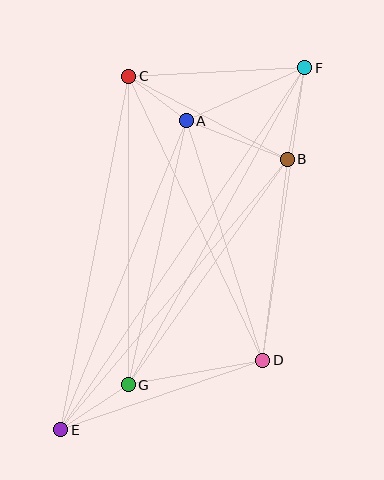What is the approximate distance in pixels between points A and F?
The distance between A and F is approximately 130 pixels.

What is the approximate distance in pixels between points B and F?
The distance between B and F is approximately 93 pixels.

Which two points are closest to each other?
Points A and C are closest to each other.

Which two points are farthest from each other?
Points E and F are farthest from each other.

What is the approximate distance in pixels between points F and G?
The distance between F and G is approximately 362 pixels.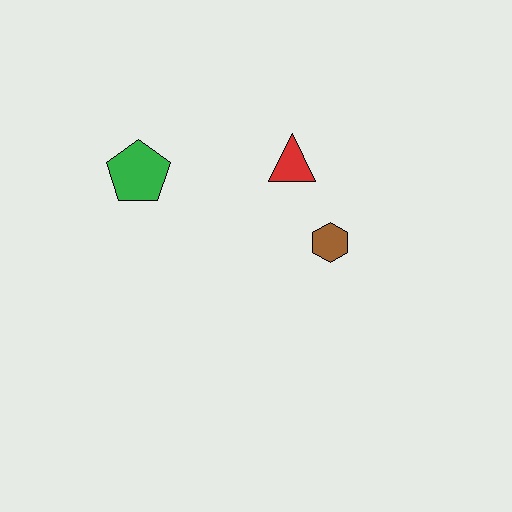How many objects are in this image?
There are 3 objects.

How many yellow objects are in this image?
There are no yellow objects.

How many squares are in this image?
There are no squares.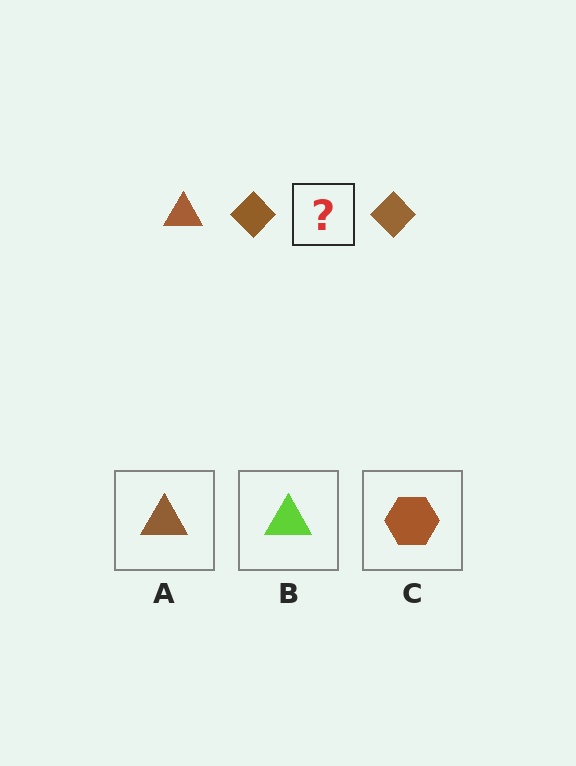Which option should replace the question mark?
Option A.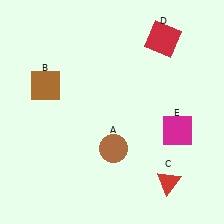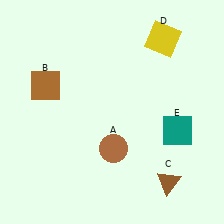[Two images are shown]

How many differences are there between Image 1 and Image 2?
There are 3 differences between the two images.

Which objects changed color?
C changed from red to brown. D changed from red to yellow. E changed from magenta to teal.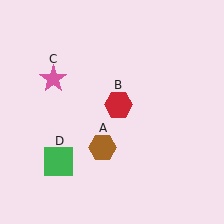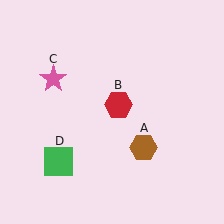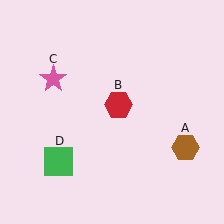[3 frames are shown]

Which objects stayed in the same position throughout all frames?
Red hexagon (object B) and pink star (object C) and green square (object D) remained stationary.